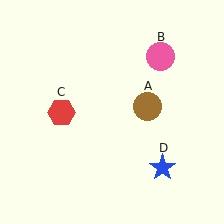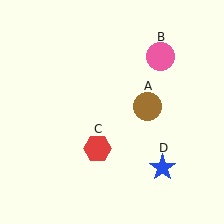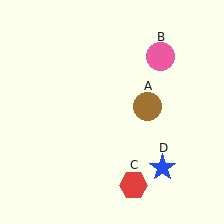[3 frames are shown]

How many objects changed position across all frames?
1 object changed position: red hexagon (object C).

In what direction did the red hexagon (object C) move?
The red hexagon (object C) moved down and to the right.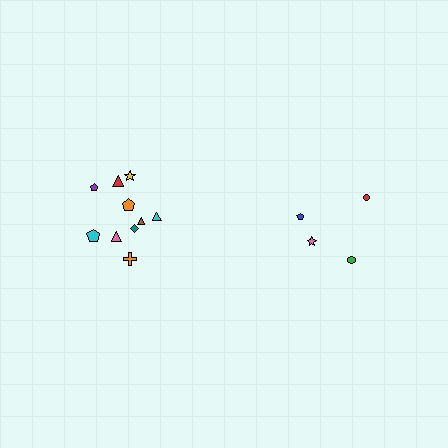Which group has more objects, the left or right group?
The left group.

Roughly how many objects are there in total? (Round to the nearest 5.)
Roughly 15 objects in total.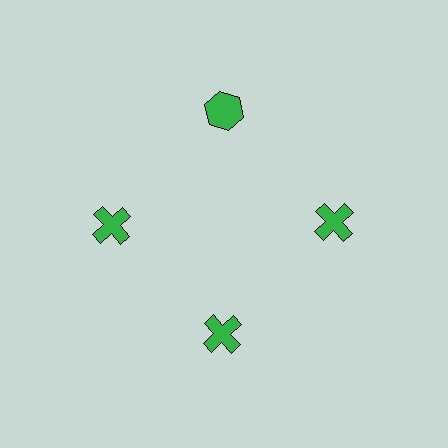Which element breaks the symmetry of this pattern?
The green hexagon at roughly the 12 o'clock position breaks the symmetry. All other shapes are green crosses.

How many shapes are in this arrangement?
There are 4 shapes arranged in a ring pattern.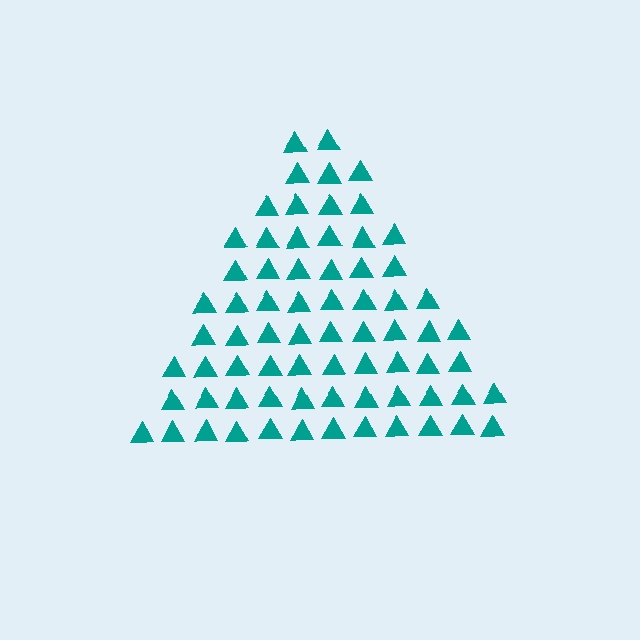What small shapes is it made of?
It is made of small triangles.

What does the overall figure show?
The overall figure shows a triangle.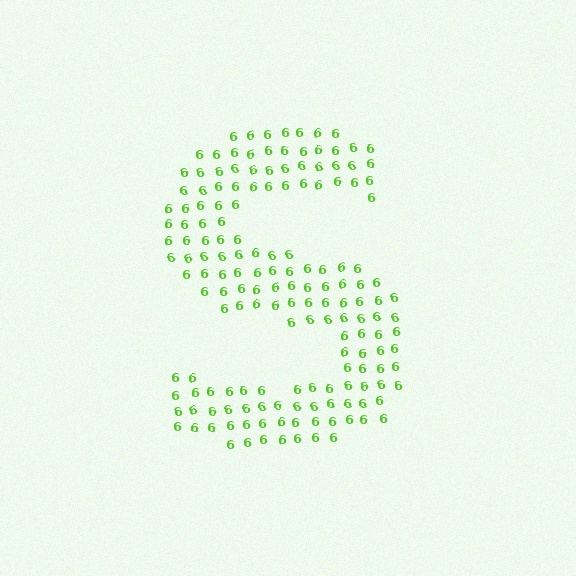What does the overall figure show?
The overall figure shows the letter S.